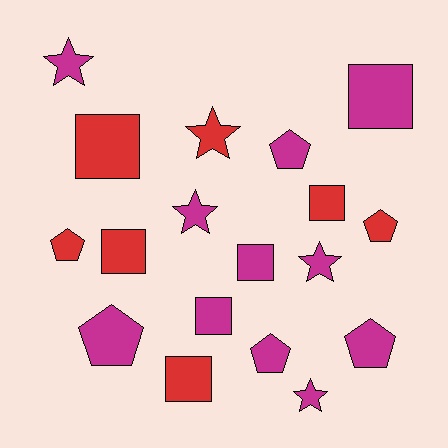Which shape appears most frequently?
Square, with 7 objects.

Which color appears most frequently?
Magenta, with 11 objects.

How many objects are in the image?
There are 18 objects.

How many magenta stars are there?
There are 4 magenta stars.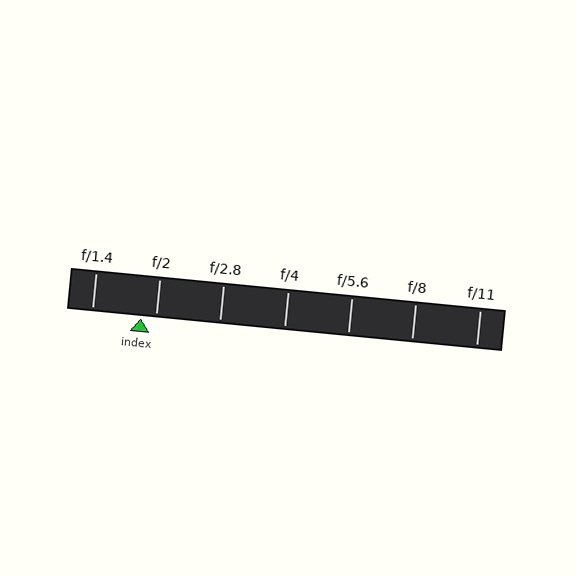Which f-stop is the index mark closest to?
The index mark is closest to f/2.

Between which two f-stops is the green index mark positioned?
The index mark is between f/1.4 and f/2.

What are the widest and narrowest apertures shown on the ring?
The widest aperture shown is f/1.4 and the narrowest is f/11.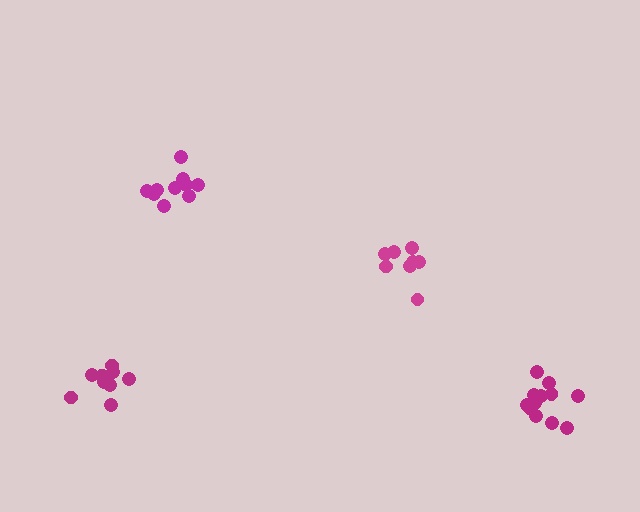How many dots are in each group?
Group 1: 10 dots, Group 2: 13 dots, Group 3: 10 dots, Group 4: 8 dots (41 total).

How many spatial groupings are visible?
There are 4 spatial groupings.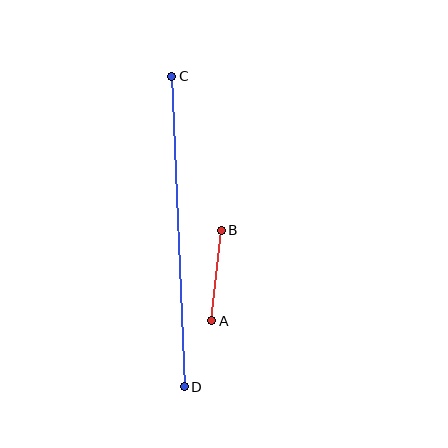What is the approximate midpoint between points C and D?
The midpoint is at approximately (178, 232) pixels.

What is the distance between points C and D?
The distance is approximately 311 pixels.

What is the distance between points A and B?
The distance is approximately 91 pixels.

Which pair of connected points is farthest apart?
Points C and D are farthest apart.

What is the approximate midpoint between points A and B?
The midpoint is at approximately (217, 276) pixels.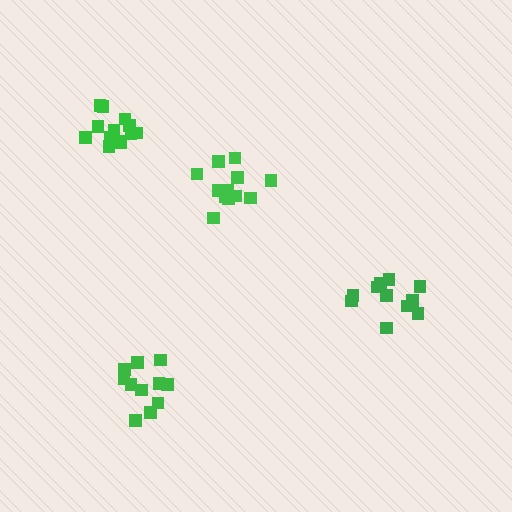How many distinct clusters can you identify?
There are 4 distinct clusters.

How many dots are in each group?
Group 1: 11 dots, Group 2: 11 dots, Group 3: 14 dots, Group 4: 14 dots (50 total).